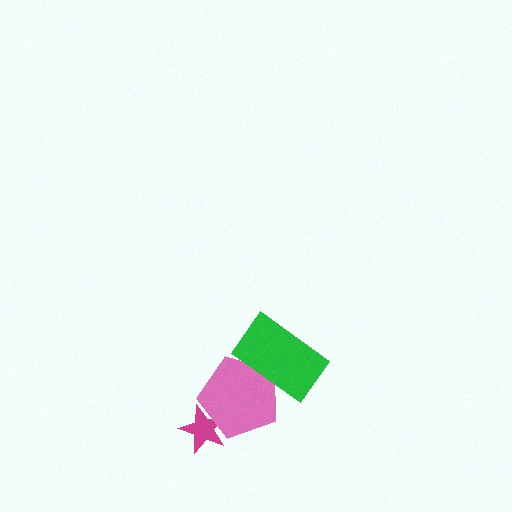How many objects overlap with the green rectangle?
1 object overlaps with the green rectangle.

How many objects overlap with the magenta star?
1 object overlaps with the magenta star.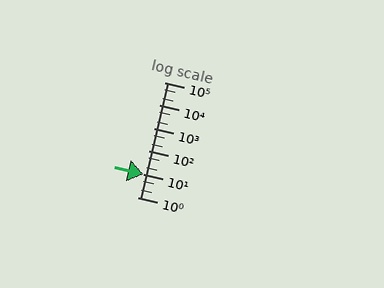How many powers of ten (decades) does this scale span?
The scale spans 5 decades, from 1 to 100000.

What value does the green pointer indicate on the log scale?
The pointer indicates approximately 9.9.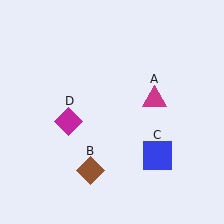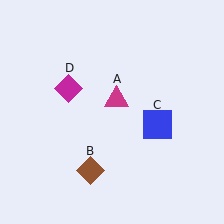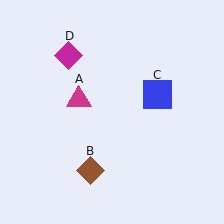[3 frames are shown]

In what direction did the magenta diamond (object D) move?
The magenta diamond (object D) moved up.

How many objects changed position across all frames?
3 objects changed position: magenta triangle (object A), blue square (object C), magenta diamond (object D).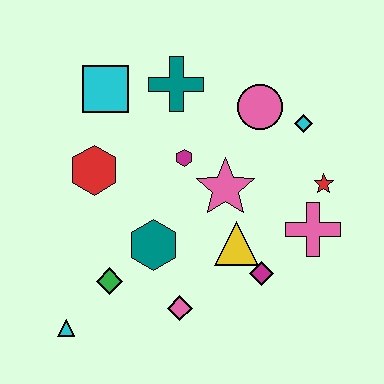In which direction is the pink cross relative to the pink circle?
The pink cross is below the pink circle.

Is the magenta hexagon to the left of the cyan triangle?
No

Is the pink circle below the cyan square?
Yes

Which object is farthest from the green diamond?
The cyan diamond is farthest from the green diamond.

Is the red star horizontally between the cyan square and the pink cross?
No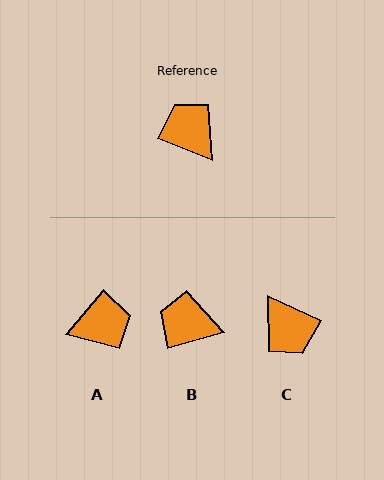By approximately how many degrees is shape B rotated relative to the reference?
Approximately 38 degrees counter-clockwise.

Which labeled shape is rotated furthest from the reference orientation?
C, about 176 degrees away.